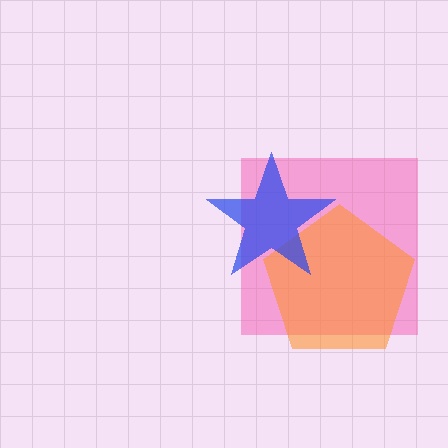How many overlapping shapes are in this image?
There are 3 overlapping shapes in the image.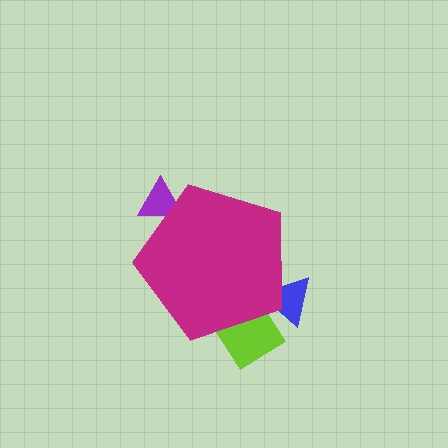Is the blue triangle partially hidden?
Yes, the blue triangle is partially hidden behind the magenta pentagon.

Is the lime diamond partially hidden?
Yes, the lime diamond is partially hidden behind the magenta pentagon.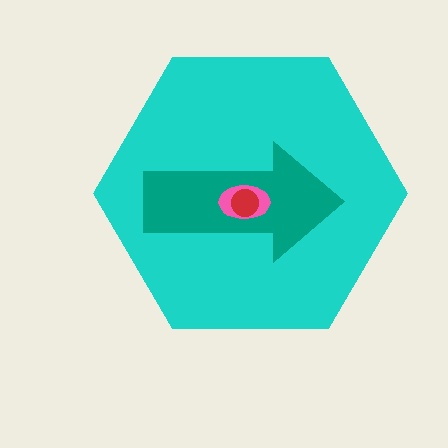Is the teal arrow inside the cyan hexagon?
Yes.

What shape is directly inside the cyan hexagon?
The teal arrow.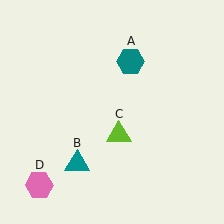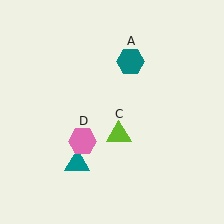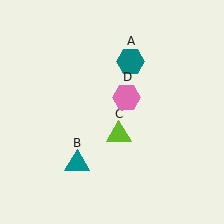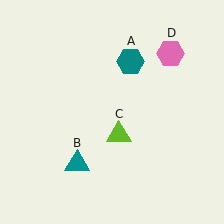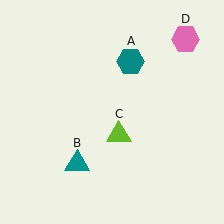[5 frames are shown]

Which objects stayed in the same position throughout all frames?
Teal hexagon (object A) and teal triangle (object B) and lime triangle (object C) remained stationary.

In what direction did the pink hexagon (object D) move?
The pink hexagon (object D) moved up and to the right.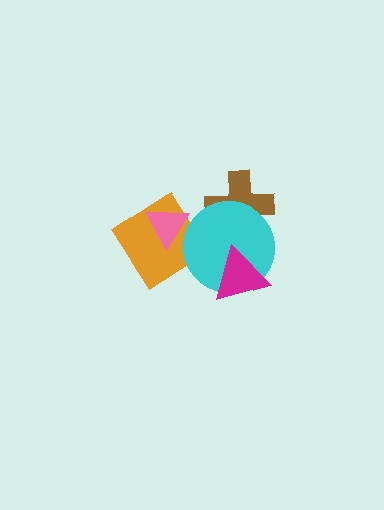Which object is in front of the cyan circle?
The magenta triangle is in front of the cyan circle.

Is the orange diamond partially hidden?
Yes, it is partially covered by another shape.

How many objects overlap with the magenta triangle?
1 object overlaps with the magenta triangle.